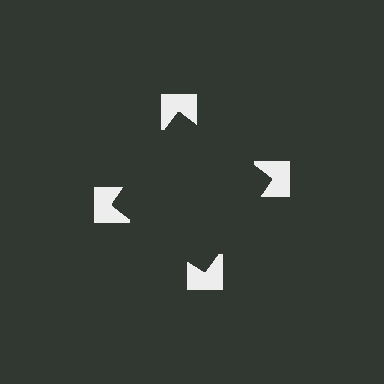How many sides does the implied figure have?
4 sides.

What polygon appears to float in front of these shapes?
An illusory square — its edges are inferred from the aligned wedge cuts in the notched squares, not physically drawn.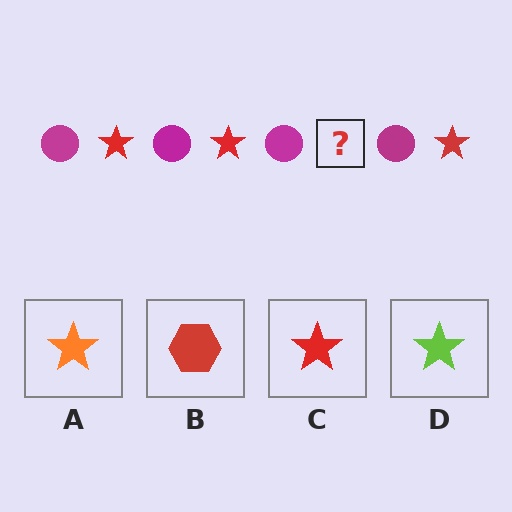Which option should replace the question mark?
Option C.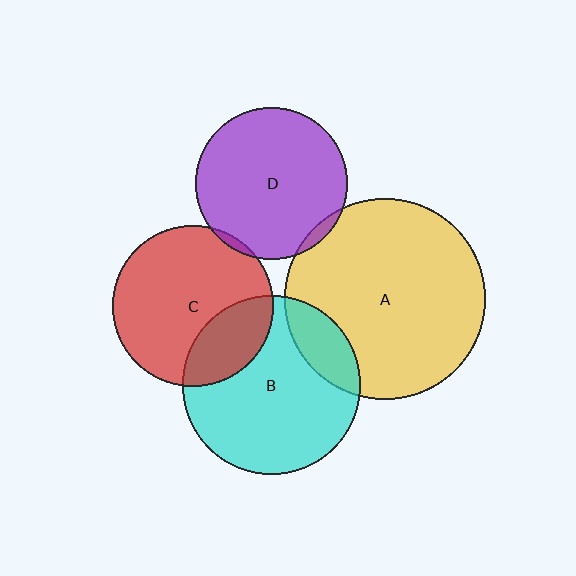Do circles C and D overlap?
Yes.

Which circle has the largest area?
Circle A (yellow).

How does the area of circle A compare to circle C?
Approximately 1.6 times.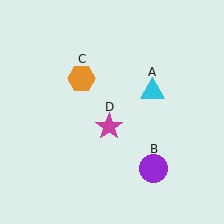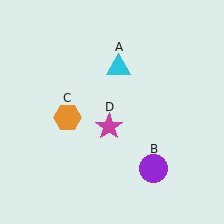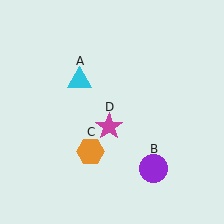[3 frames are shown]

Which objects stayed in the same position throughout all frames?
Purple circle (object B) and magenta star (object D) remained stationary.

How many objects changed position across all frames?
2 objects changed position: cyan triangle (object A), orange hexagon (object C).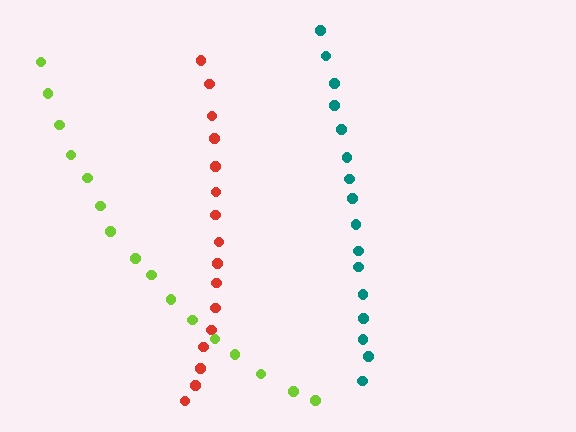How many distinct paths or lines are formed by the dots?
There are 3 distinct paths.